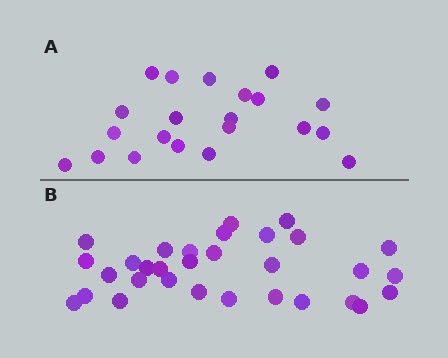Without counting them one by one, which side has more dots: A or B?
Region B (the bottom region) has more dots.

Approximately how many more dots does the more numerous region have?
Region B has roughly 10 or so more dots than region A.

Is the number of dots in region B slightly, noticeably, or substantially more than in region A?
Region B has substantially more. The ratio is roughly 1.5 to 1.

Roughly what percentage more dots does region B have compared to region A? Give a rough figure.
About 50% more.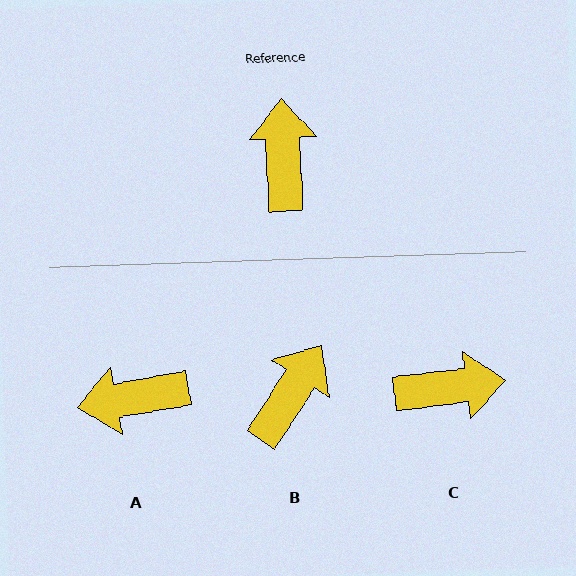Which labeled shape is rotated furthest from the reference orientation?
A, about 98 degrees away.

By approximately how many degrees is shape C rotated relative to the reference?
Approximately 86 degrees clockwise.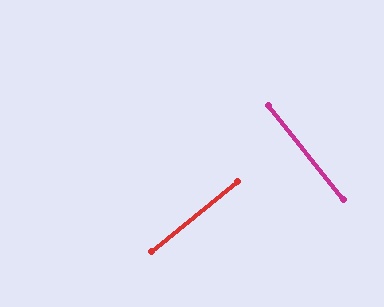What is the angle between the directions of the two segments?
Approximately 89 degrees.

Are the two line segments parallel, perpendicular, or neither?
Perpendicular — they meet at approximately 89°.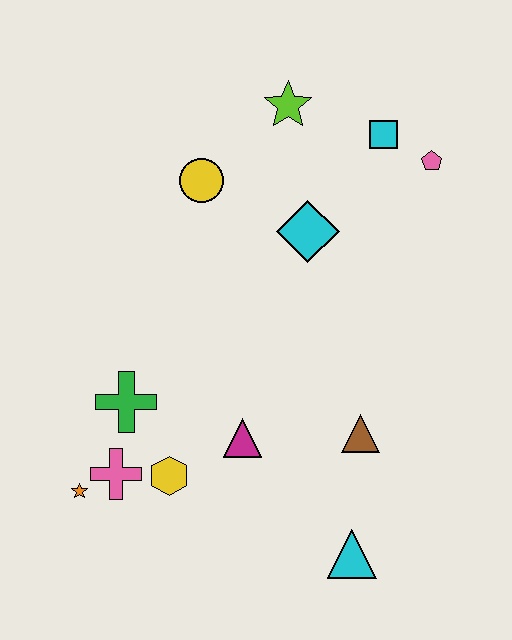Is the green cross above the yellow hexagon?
Yes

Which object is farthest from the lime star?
The cyan triangle is farthest from the lime star.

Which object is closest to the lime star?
The cyan square is closest to the lime star.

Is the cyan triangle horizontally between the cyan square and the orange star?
Yes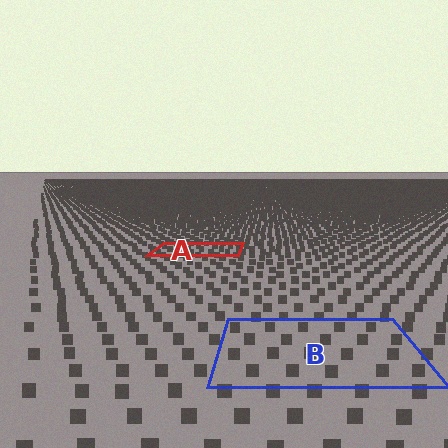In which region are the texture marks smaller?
The texture marks are smaller in region A, because it is farther away.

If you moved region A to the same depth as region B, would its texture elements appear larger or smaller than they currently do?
They would appear larger. At a closer depth, the same texture elements are projected at a bigger on-screen size.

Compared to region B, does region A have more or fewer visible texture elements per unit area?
Region A has more texture elements per unit area — they are packed more densely because it is farther away.